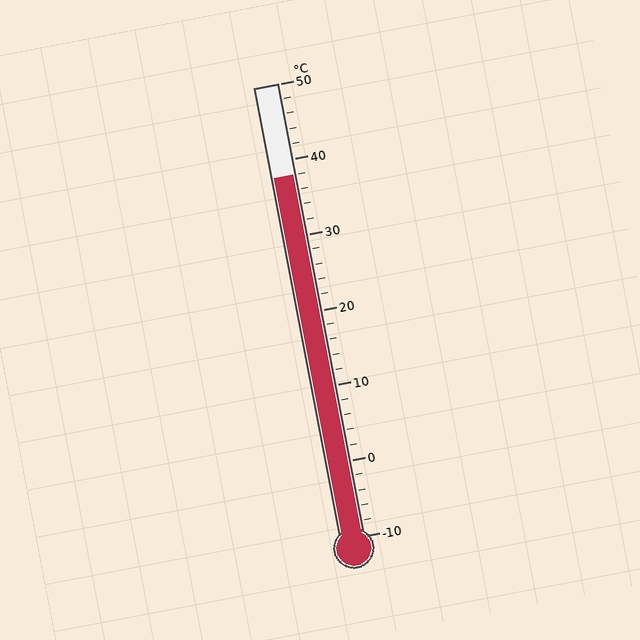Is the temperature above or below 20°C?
The temperature is above 20°C.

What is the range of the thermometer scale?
The thermometer scale ranges from -10°C to 50°C.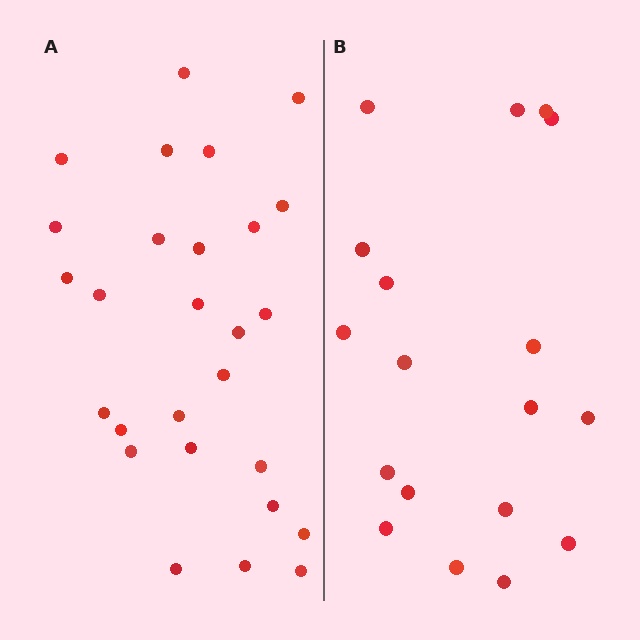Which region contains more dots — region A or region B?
Region A (the left region) has more dots.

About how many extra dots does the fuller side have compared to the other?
Region A has roughly 8 or so more dots than region B.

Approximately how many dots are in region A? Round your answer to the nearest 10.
About 30 dots. (The exact count is 27, which rounds to 30.)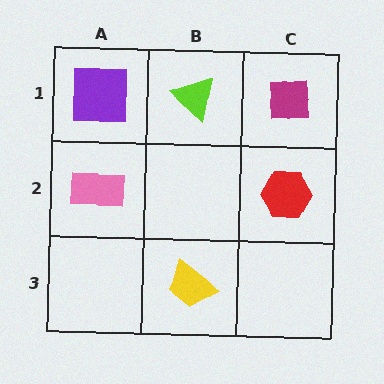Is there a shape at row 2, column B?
No, that cell is empty.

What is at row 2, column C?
A red hexagon.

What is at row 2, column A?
A pink rectangle.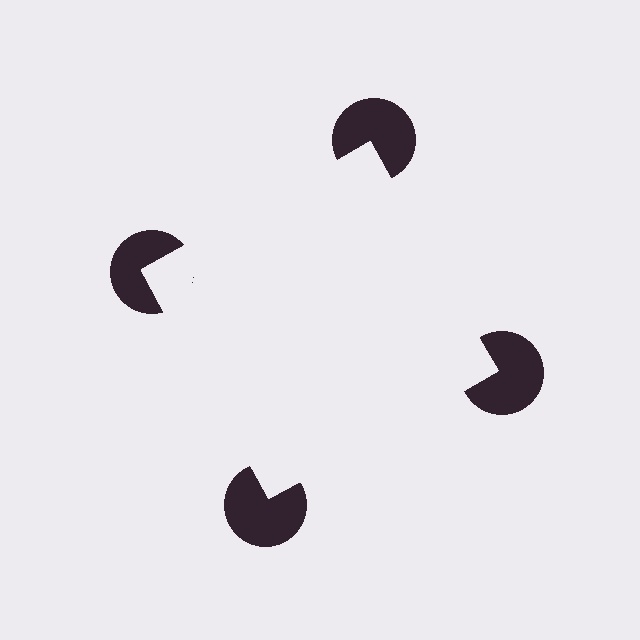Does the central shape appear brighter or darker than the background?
It typically appears slightly brighter than the background, even though no actual brightness change is drawn.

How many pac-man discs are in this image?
There are 4 — one at each vertex of the illusory square.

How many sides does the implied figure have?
4 sides.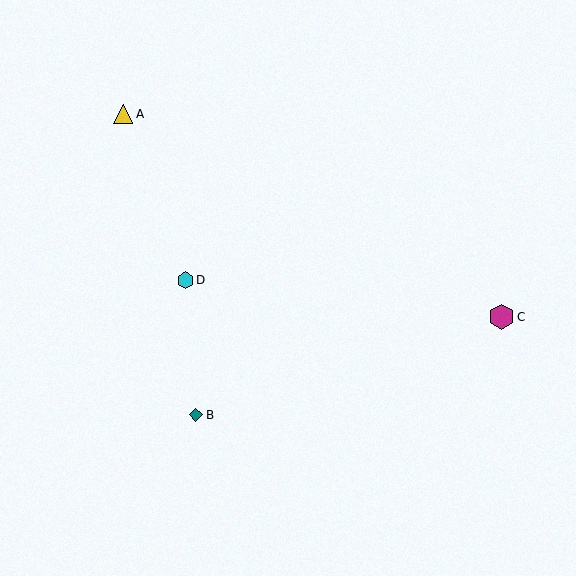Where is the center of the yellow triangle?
The center of the yellow triangle is at (123, 114).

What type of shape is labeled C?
Shape C is a magenta hexagon.